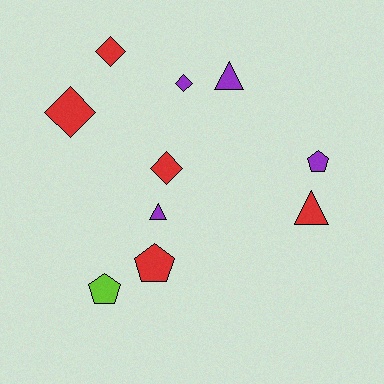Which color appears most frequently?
Red, with 5 objects.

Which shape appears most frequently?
Diamond, with 4 objects.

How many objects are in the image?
There are 10 objects.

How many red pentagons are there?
There is 1 red pentagon.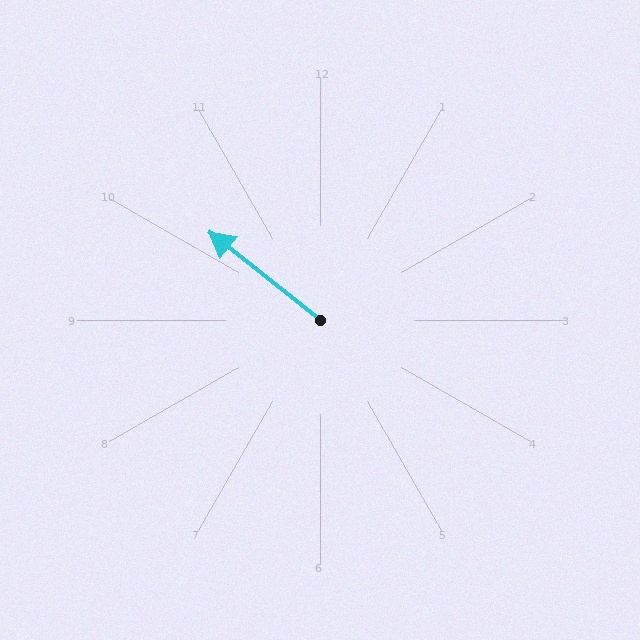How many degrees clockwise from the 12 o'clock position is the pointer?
Approximately 308 degrees.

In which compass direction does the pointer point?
Northwest.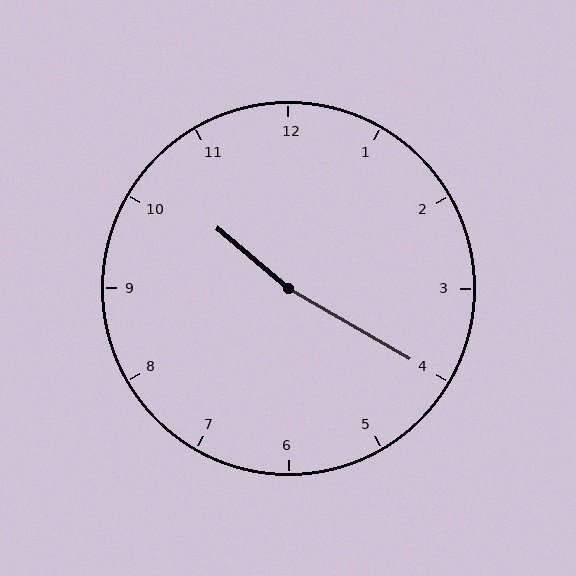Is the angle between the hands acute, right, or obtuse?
It is obtuse.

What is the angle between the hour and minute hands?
Approximately 170 degrees.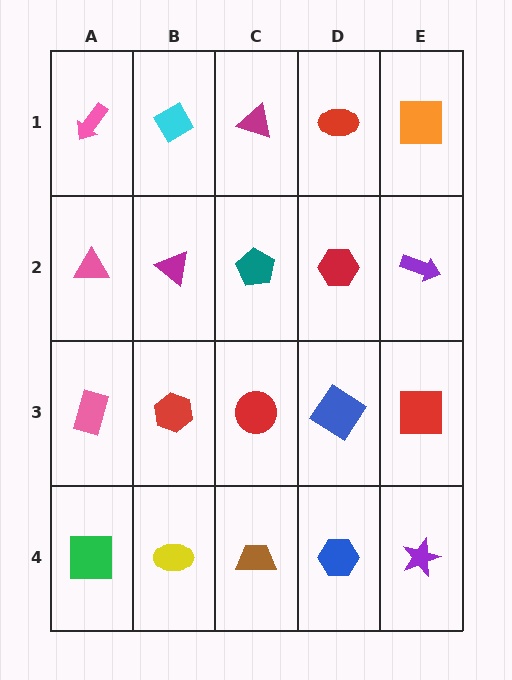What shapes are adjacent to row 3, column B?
A magenta triangle (row 2, column B), a yellow ellipse (row 4, column B), a pink rectangle (row 3, column A), a red circle (row 3, column C).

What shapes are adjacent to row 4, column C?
A red circle (row 3, column C), a yellow ellipse (row 4, column B), a blue hexagon (row 4, column D).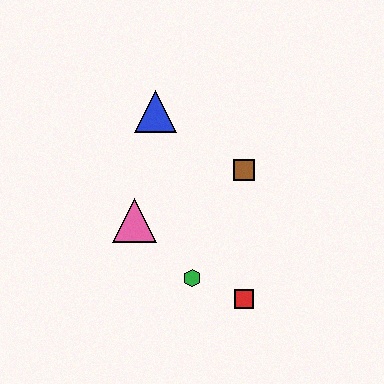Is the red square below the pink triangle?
Yes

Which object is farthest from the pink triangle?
The red square is farthest from the pink triangle.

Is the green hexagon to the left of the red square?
Yes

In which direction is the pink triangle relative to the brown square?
The pink triangle is to the left of the brown square.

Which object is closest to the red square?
The green hexagon is closest to the red square.